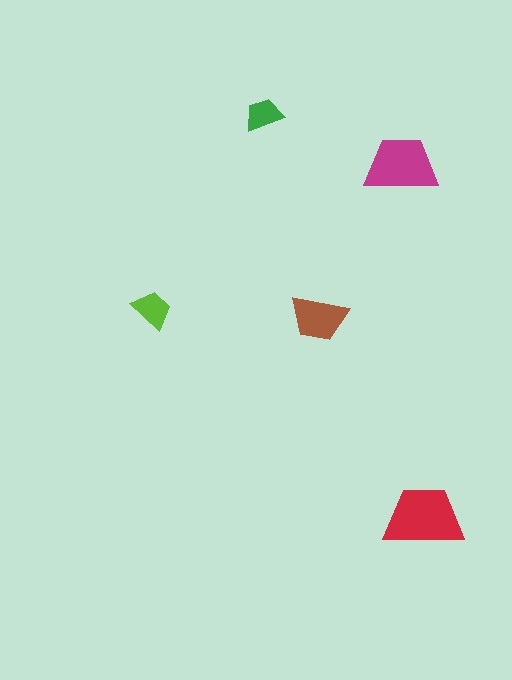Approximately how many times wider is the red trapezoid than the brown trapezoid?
About 1.5 times wider.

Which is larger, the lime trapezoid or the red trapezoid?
The red one.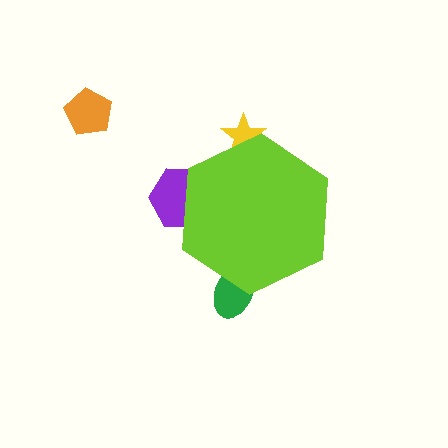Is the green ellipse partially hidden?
Yes, the green ellipse is partially hidden behind the lime hexagon.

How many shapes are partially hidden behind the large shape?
3 shapes are partially hidden.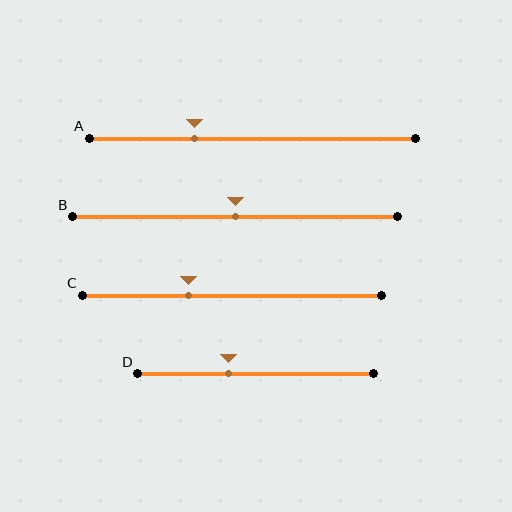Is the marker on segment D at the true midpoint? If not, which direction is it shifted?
No, the marker on segment D is shifted to the left by about 11% of the segment length.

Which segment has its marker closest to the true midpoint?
Segment B has its marker closest to the true midpoint.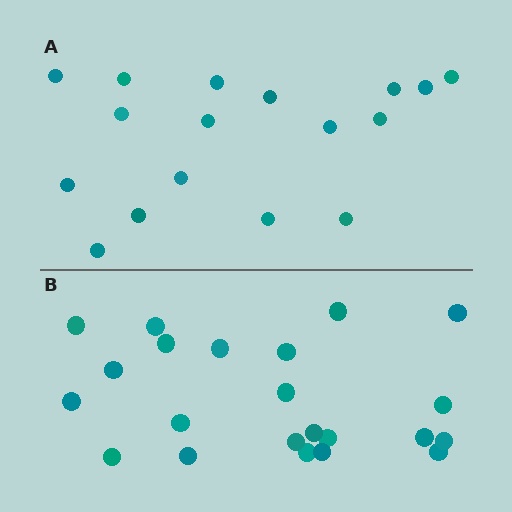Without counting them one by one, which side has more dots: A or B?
Region B (the bottom region) has more dots.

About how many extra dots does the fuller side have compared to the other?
Region B has about 5 more dots than region A.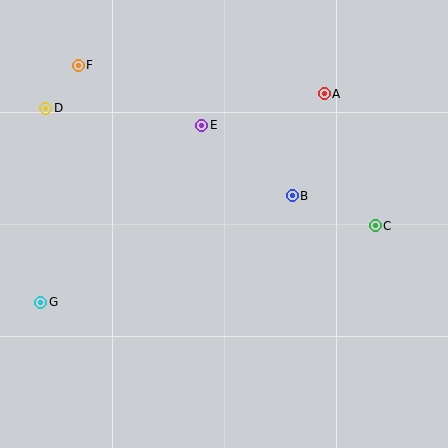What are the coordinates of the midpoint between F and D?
The midpoint between F and D is at (62, 87).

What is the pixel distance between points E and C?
The distance between E and C is 200 pixels.